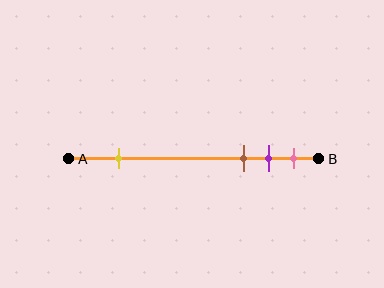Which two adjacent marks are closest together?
The purple and pink marks are the closest adjacent pair.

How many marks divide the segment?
There are 4 marks dividing the segment.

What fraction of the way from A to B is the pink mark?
The pink mark is approximately 90% (0.9) of the way from A to B.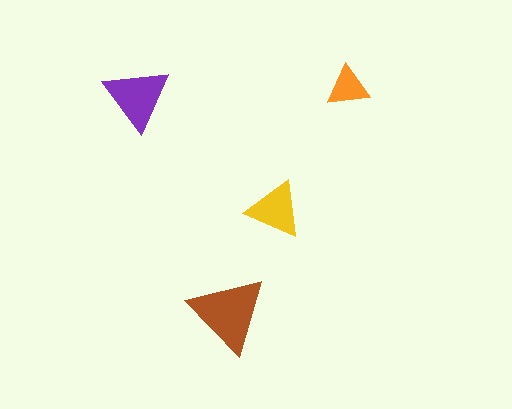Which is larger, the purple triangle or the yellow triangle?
The purple one.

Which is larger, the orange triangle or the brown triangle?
The brown one.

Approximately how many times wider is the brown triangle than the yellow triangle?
About 1.5 times wider.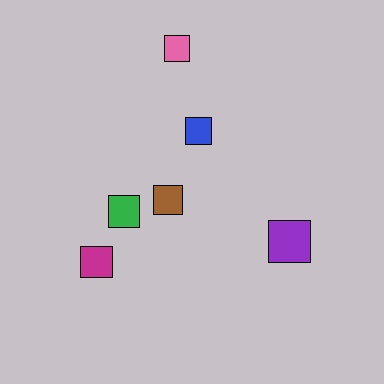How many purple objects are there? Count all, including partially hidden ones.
There is 1 purple object.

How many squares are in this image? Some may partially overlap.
There are 6 squares.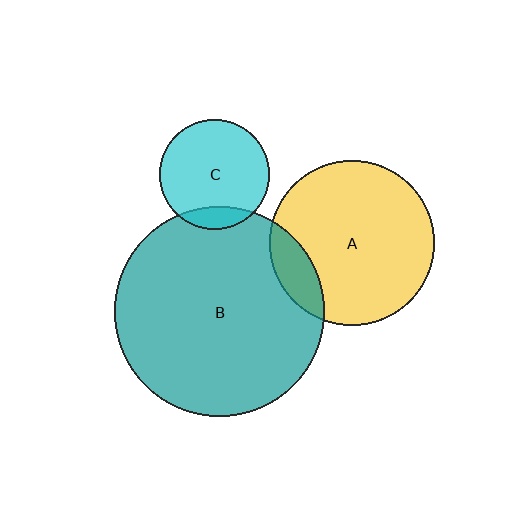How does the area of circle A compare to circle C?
Approximately 2.2 times.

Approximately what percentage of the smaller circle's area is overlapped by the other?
Approximately 15%.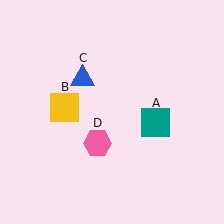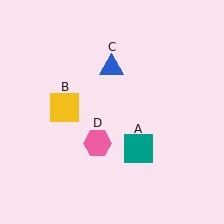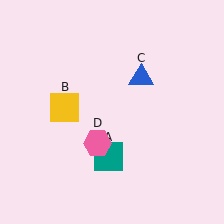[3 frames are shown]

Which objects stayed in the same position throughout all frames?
Yellow square (object B) and pink hexagon (object D) remained stationary.